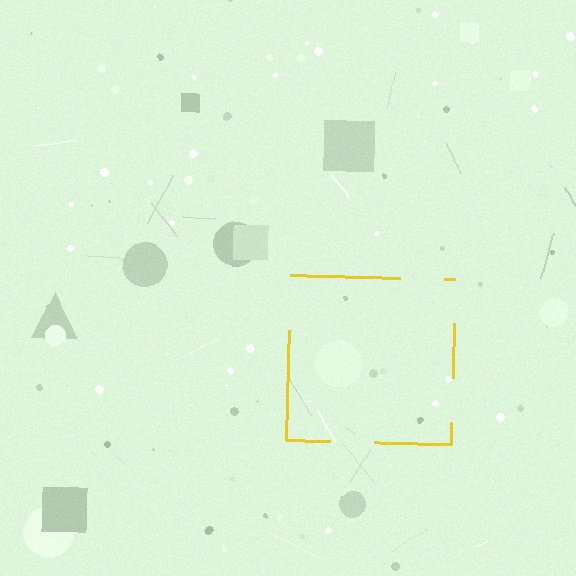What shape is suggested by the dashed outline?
The dashed outline suggests a square.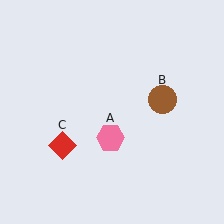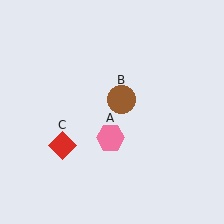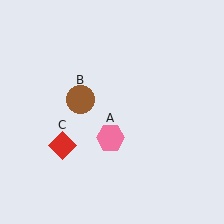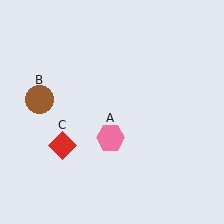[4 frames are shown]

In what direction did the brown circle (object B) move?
The brown circle (object B) moved left.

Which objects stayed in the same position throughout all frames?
Pink hexagon (object A) and red diamond (object C) remained stationary.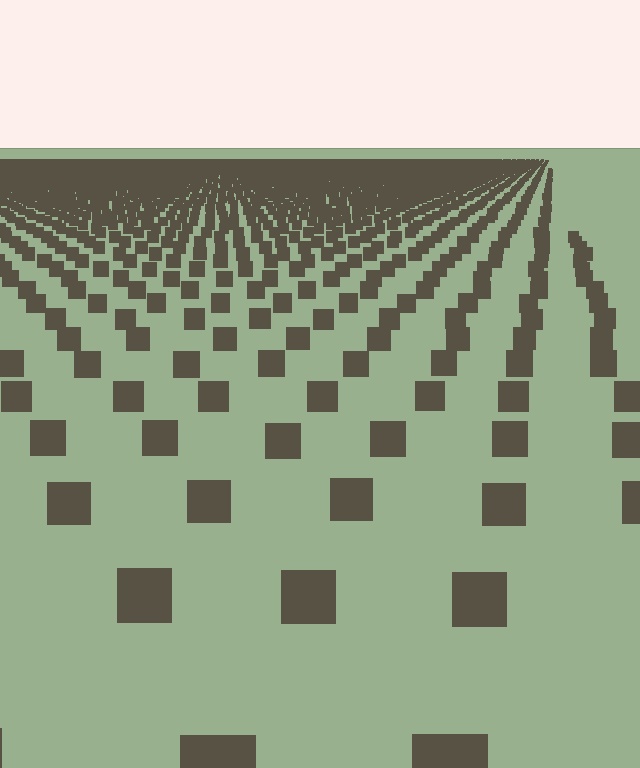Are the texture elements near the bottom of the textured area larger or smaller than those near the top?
Larger. Near the bottom, elements are closer to the viewer and appear at a bigger on-screen size.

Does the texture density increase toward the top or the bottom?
Density increases toward the top.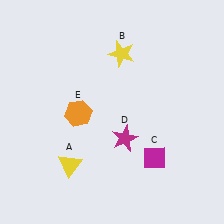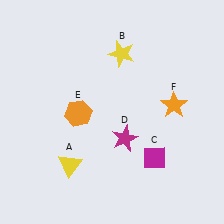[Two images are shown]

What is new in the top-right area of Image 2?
An orange star (F) was added in the top-right area of Image 2.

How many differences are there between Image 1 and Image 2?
There is 1 difference between the two images.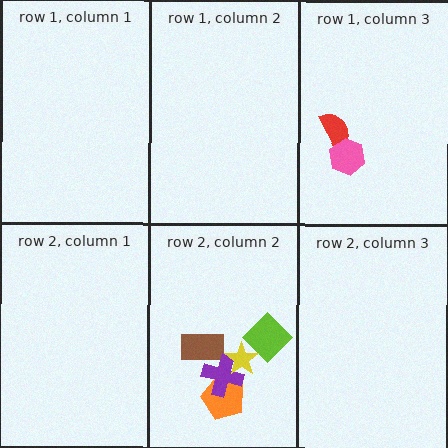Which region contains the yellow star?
The row 2, column 2 region.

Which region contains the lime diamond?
The row 2, column 2 region.